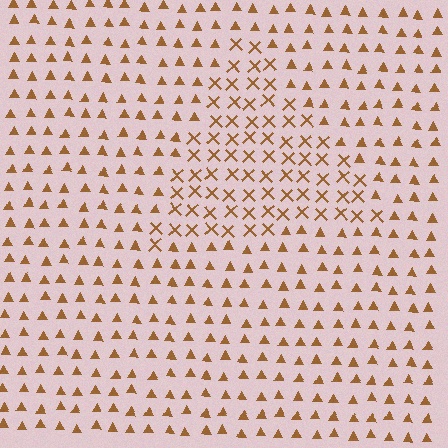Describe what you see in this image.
The image is filled with small brown elements arranged in a uniform grid. A triangle-shaped region contains X marks, while the surrounding area contains triangles. The boundary is defined purely by the change in element shape.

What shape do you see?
I see a triangle.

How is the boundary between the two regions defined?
The boundary is defined by a change in element shape: X marks inside vs. triangles outside. All elements share the same color and spacing.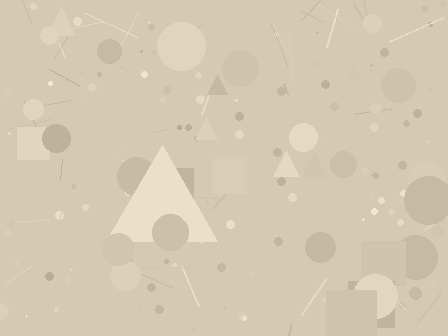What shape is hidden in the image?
A triangle is hidden in the image.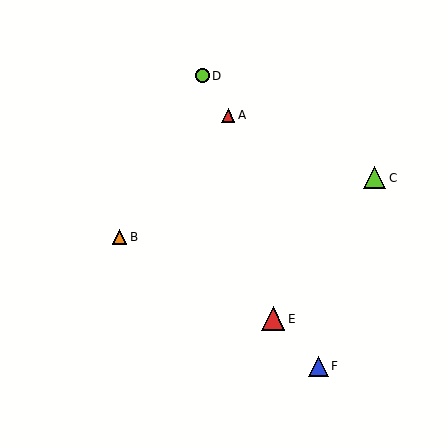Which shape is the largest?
The red triangle (labeled E) is the largest.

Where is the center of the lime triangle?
The center of the lime triangle is at (375, 178).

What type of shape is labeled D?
Shape D is a lime circle.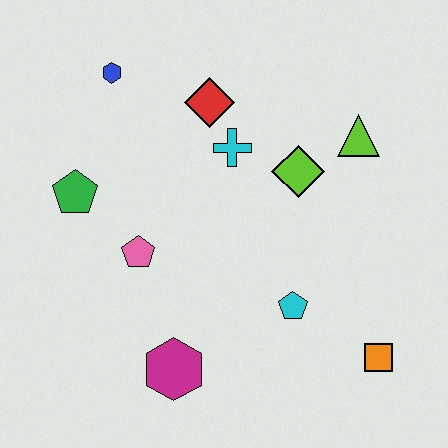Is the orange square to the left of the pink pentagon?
No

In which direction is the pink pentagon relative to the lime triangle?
The pink pentagon is to the left of the lime triangle.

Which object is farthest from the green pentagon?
The orange square is farthest from the green pentagon.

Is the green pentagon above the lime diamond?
No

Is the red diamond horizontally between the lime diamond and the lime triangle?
No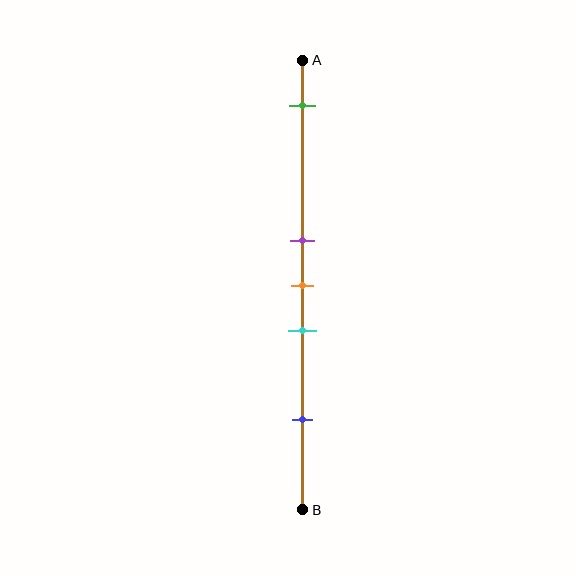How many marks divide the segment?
There are 5 marks dividing the segment.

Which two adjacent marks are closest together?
The purple and orange marks are the closest adjacent pair.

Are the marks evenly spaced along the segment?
No, the marks are not evenly spaced.